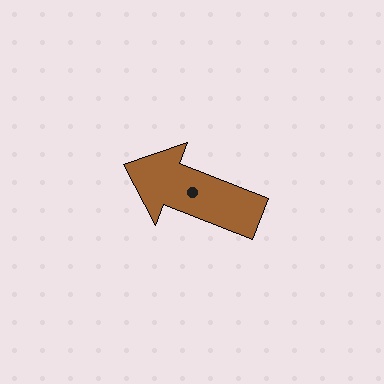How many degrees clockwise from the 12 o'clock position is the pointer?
Approximately 291 degrees.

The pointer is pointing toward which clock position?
Roughly 10 o'clock.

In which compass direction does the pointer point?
West.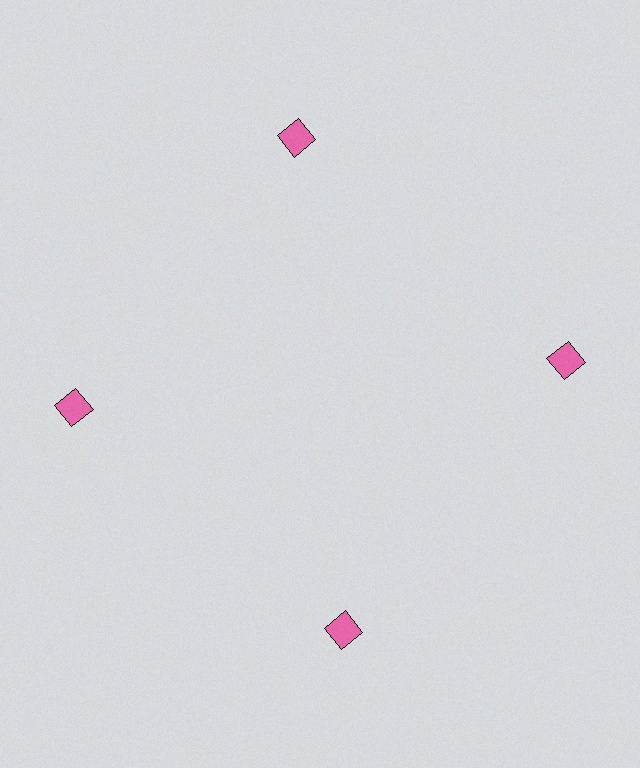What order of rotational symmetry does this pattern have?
This pattern has 4-fold rotational symmetry.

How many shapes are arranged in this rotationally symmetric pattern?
There are 4 shapes, arranged in 4 groups of 1.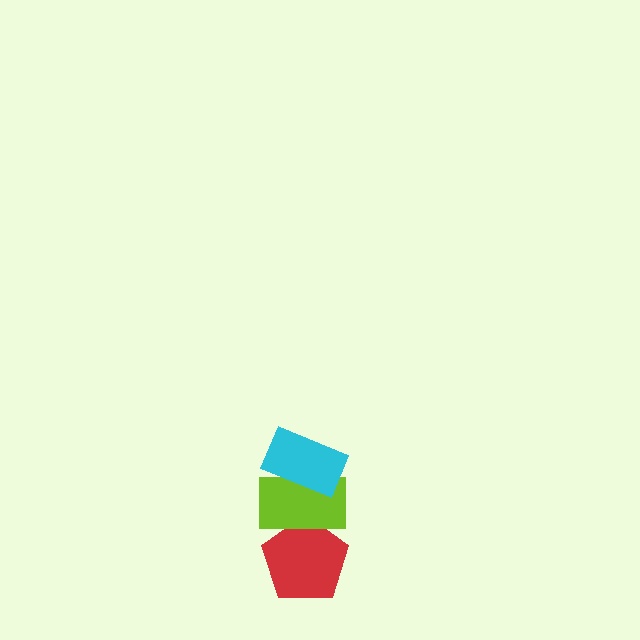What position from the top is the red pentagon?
The red pentagon is 3rd from the top.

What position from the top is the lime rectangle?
The lime rectangle is 2nd from the top.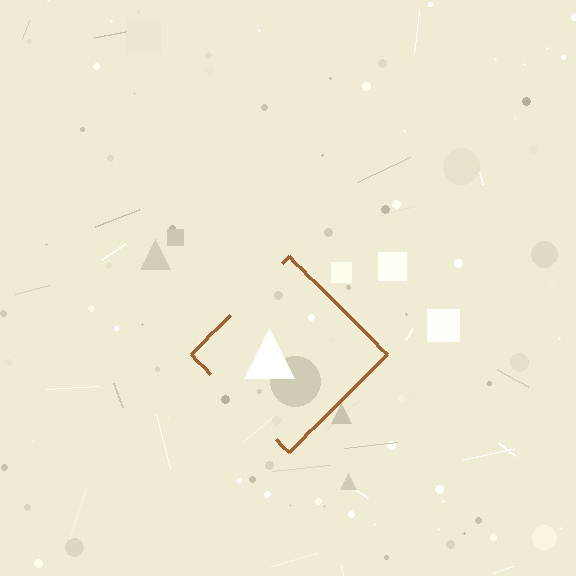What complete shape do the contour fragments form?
The contour fragments form a diamond.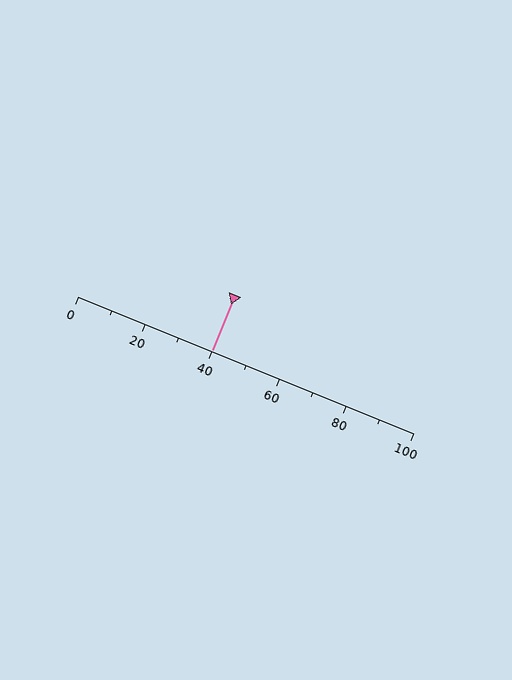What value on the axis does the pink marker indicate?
The marker indicates approximately 40.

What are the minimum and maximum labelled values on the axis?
The axis runs from 0 to 100.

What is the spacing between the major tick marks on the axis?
The major ticks are spaced 20 apart.